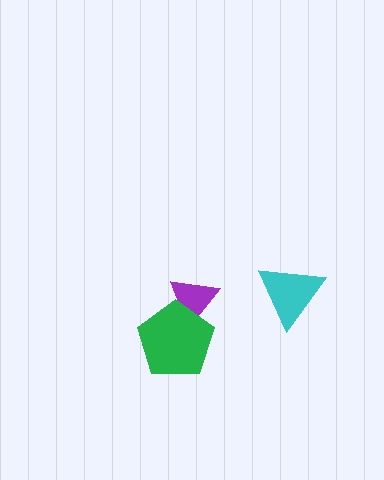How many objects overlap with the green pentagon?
1 object overlaps with the green pentagon.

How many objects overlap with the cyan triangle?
0 objects overlap with the cyan triangle.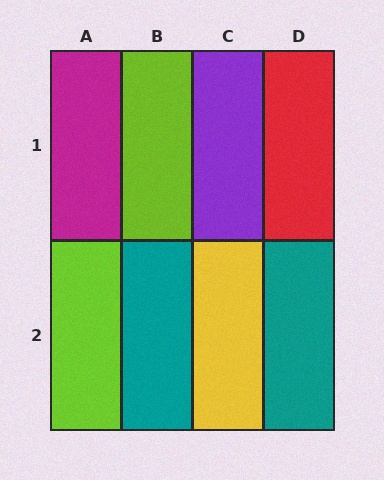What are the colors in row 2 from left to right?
Lime, teal, yellow, teal.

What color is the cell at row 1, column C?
Purple.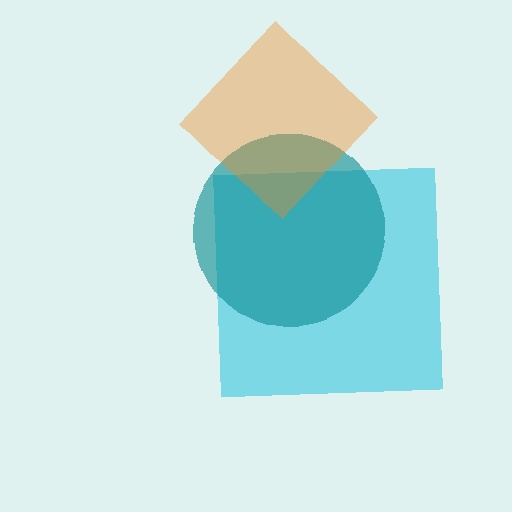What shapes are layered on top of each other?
The layered shapes are: a cyan square, a teal circle, an orange diamond.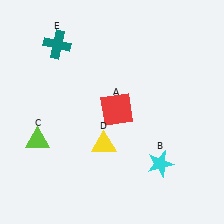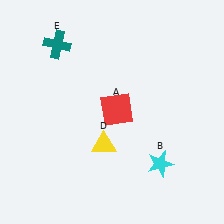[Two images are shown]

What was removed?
The lime triangle (C) was removed in Image 2.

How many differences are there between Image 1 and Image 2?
There is 1 difference between the two images.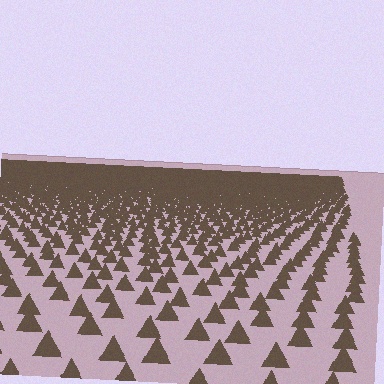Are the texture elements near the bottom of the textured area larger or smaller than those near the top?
Larger. Near the bottom, elements are closer to the viewer and appear at a bigger on-screen size.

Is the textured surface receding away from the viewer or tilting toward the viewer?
The surface is receding away from the viewer. Texture elements get smaller and denser toward the top.